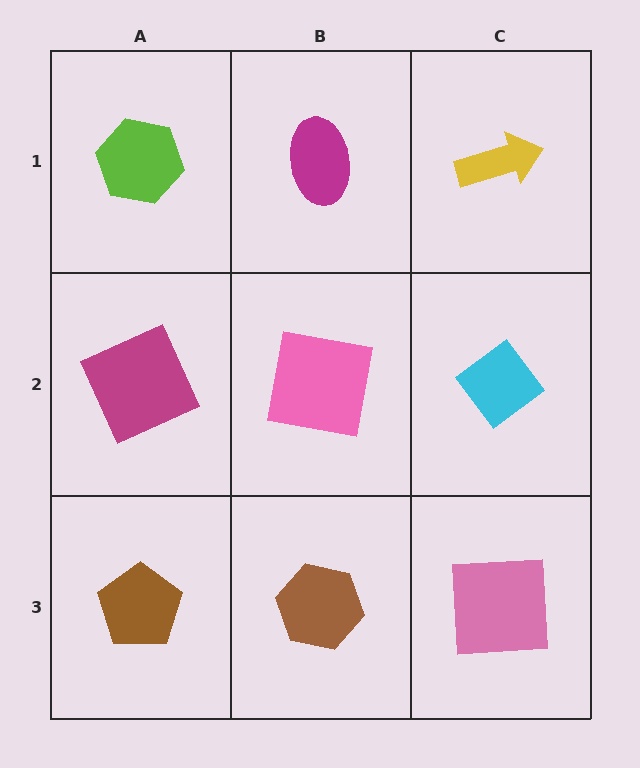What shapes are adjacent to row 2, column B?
A magenta ellipse (row 1, column B), a brown hexagon (row 3, column B), a magenta square (row 2, column A), a cyan diamond (row 2, column C).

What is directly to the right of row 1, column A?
A magenta ellipse.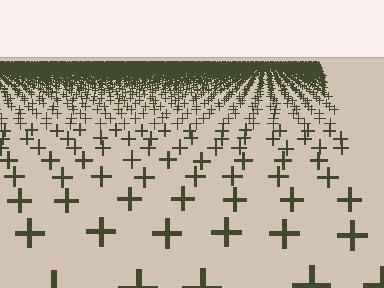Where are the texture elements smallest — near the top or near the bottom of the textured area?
Near the top.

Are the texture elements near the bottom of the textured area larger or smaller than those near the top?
Larger. Near the bottom, elements are closer to the viewer and appear at a bigger on-screen size.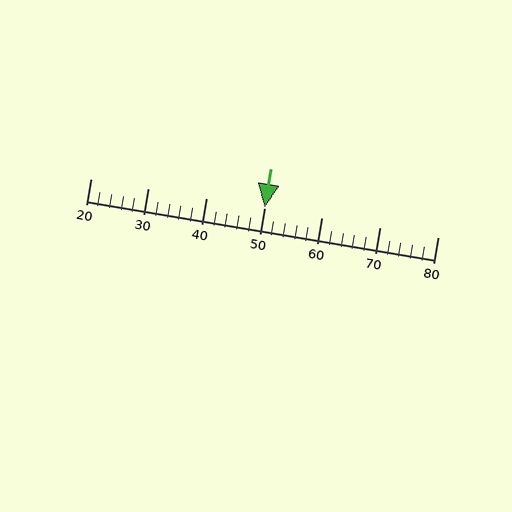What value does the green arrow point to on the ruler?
The green arrow points to approximately 50.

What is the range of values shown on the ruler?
The ruler shows values from 20 to 80.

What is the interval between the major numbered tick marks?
The major tick marks are spaced 10 units apart.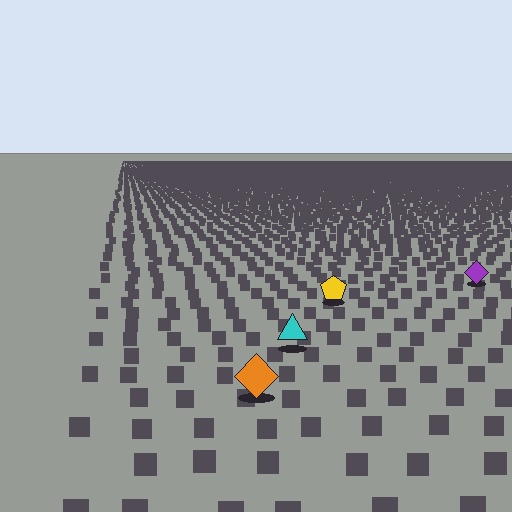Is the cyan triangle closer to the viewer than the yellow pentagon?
Yes. The cyan triangle is closer — you can tell from the texture gradient: the ground texture is coarser near it.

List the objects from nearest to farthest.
From nearest to farthest: the orange diamond, the cyan triangle, the yellow pentagon, the purple diamond.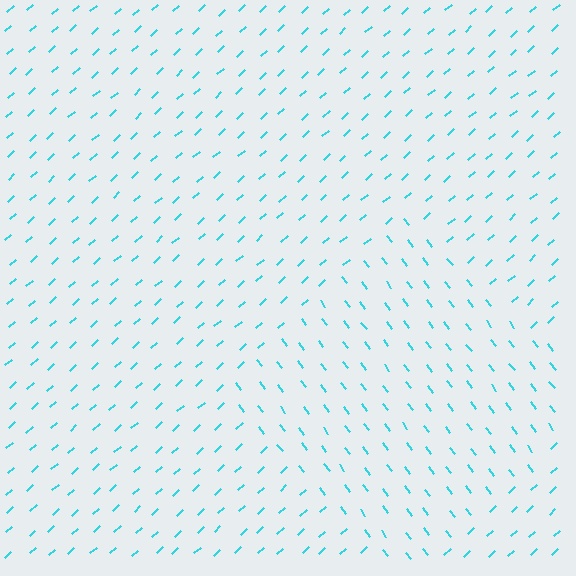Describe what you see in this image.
The image is filled with small cyan line segments. A diamond region in the image has lines oriented differently from the surrounding lines, creating a visible texture boundary.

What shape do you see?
I see a diamond.